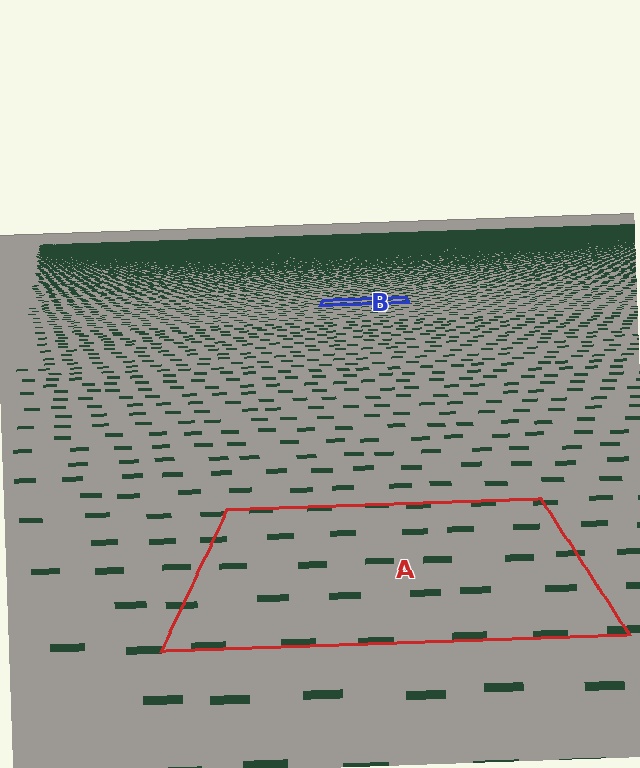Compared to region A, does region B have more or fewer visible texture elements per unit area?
Region B has more texture elements per unit area — they are packed more densely because it is farther away.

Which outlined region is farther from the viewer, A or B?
Region B is farther from the viewer — the texture elements inside it appear smaller and more densely packed.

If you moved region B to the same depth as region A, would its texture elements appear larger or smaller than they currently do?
They would appear larger. At a closer depth, the same texture elements are projected at a bigger on-screen size.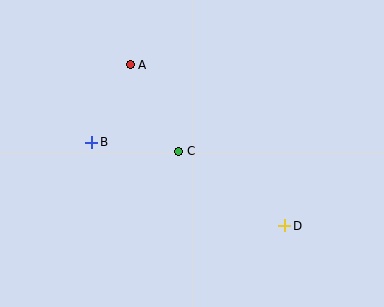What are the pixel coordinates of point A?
Point A is at (130, 65).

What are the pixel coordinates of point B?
Point B is at (92, 142).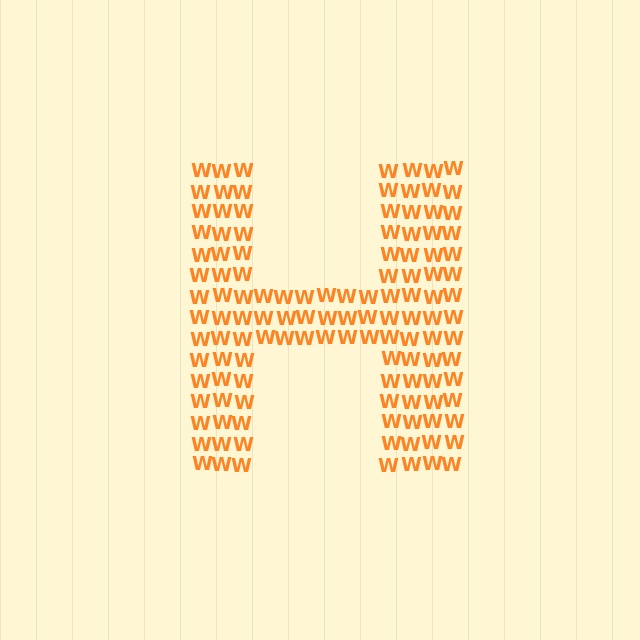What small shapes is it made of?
It is made of small letter W's.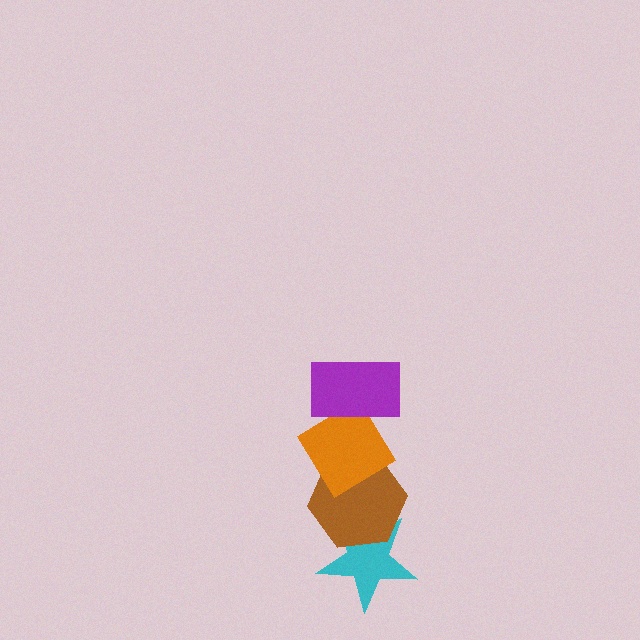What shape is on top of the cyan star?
The brown hexagon is on top of the cyan star.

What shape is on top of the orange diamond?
The purple rectangle is on top of the orange diamond.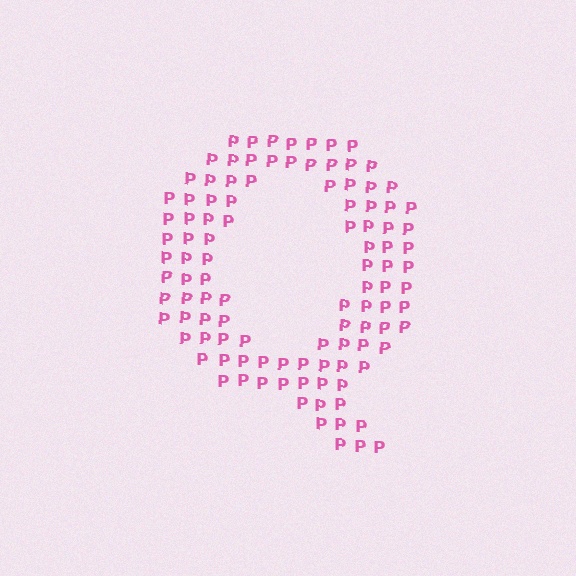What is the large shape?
The large shape is the letter Q.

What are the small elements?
The small elements are letter P's.